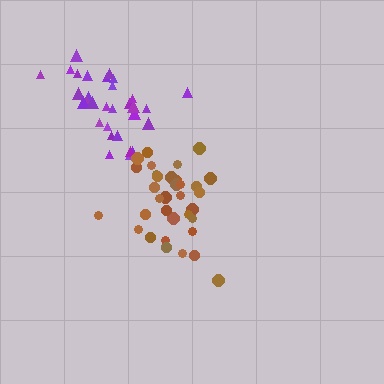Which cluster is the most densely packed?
Purple.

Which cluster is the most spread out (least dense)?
Brown.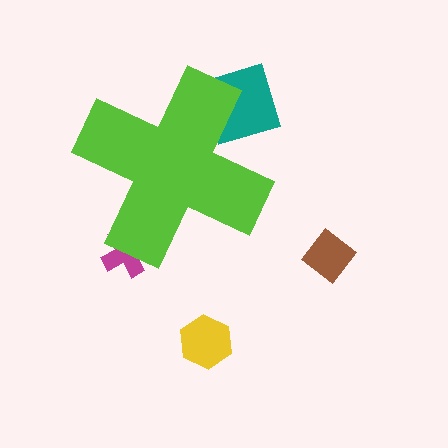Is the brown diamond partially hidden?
No, the brown diamond is fully visible.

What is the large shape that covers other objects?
A lime cross.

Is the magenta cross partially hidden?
Yes, the magenta cross is partially hidden behind the lime cross.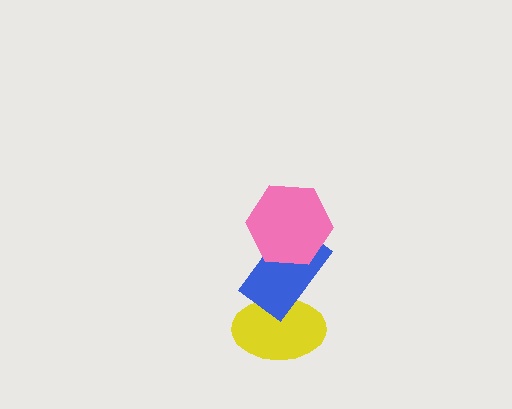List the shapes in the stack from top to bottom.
From top to bottom: the pink hexagon, the blue rectangle, the yellow ellipse.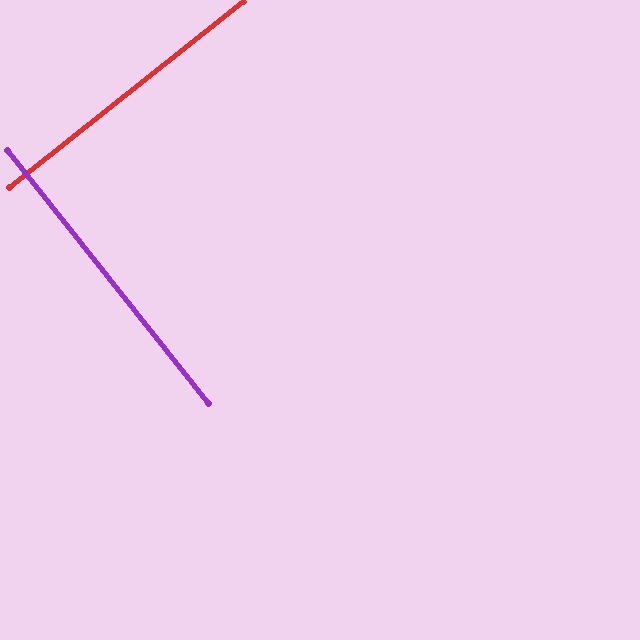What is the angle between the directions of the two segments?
Approximately 90 degrees.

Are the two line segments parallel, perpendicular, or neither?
Perpendicular — they meet at approximately 90°.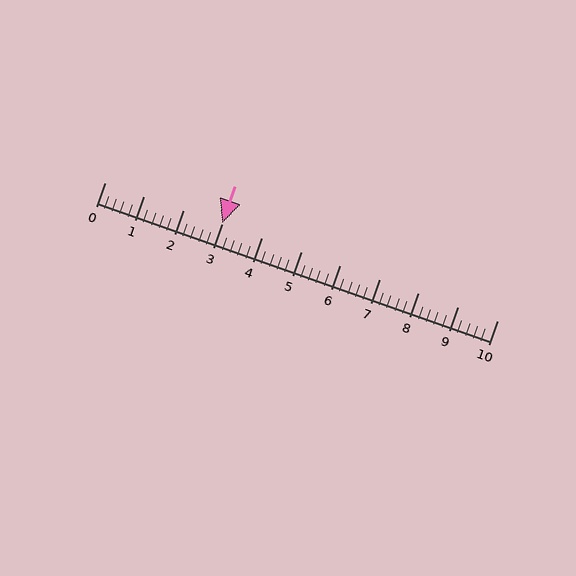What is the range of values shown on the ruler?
The ruler shows values from 0 to 10.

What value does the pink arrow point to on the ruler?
The pink arrow points to approximately 3.0.